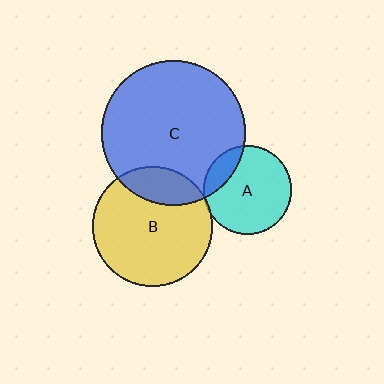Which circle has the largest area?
Circle C (blue).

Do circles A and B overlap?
Yes.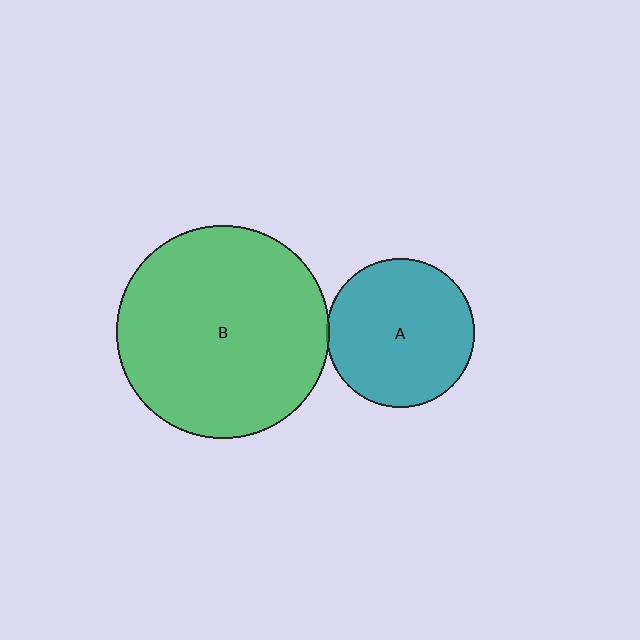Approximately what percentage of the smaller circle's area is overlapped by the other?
Approximately 5%.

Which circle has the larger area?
Circle B (green).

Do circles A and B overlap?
Yes.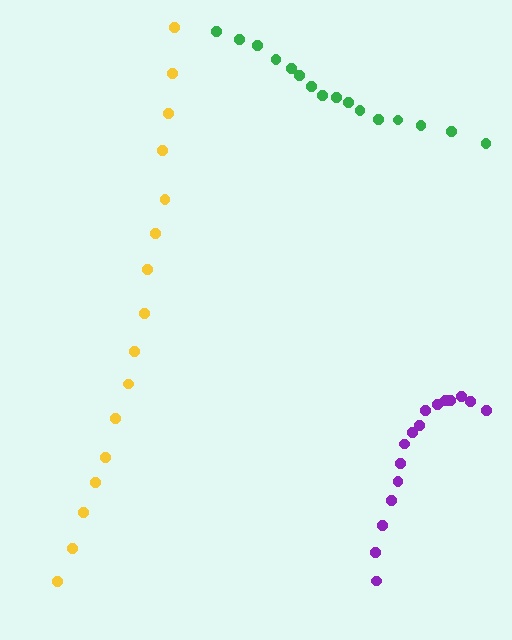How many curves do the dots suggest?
There are 3 distinct paths.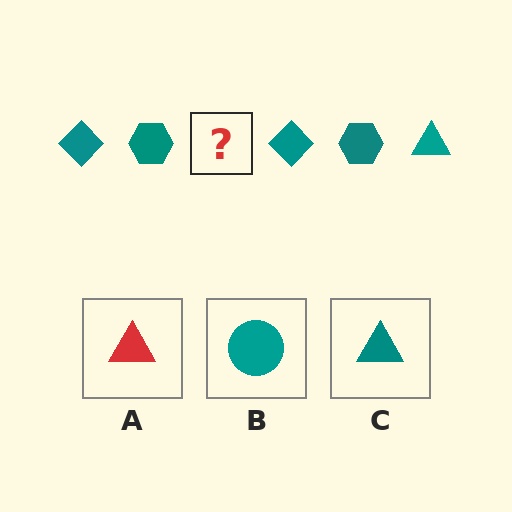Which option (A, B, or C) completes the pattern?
C.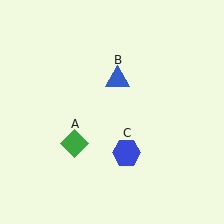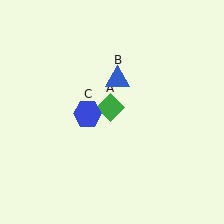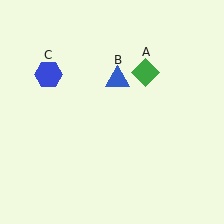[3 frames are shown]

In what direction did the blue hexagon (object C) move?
The blue hexagon (object C) moved up and to the left.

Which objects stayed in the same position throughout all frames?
Blue triangle (object B) remained stationary.